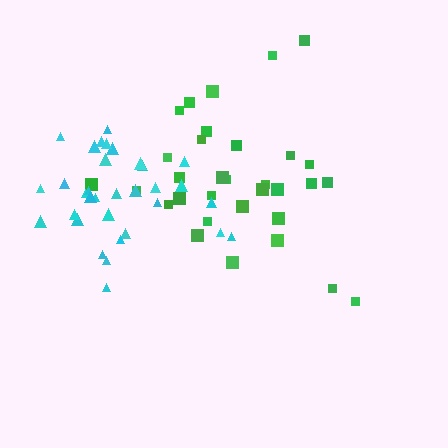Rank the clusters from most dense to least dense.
cyan, green.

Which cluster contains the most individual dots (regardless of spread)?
Cyan (33).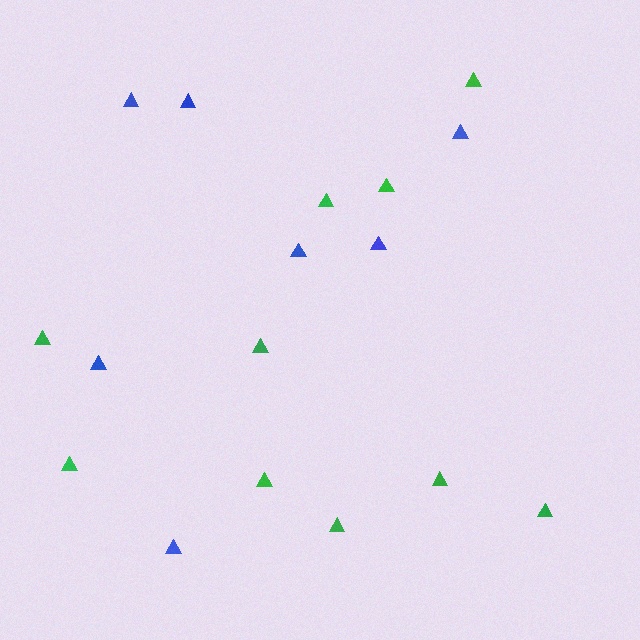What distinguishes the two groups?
There are 2 groups: one group of blue triangles (7) and one group of green triangles (10).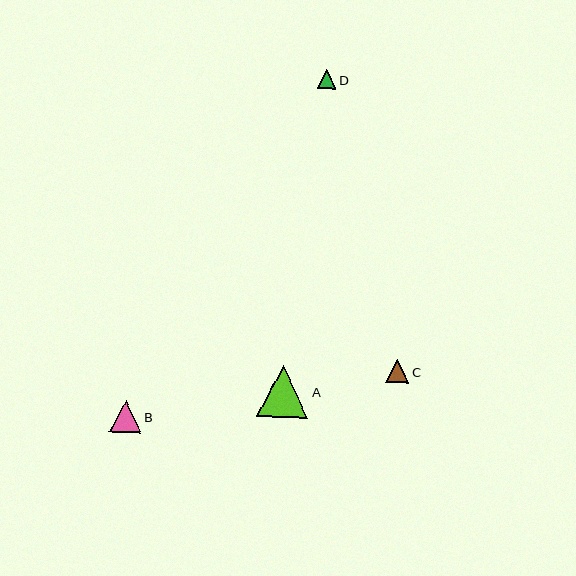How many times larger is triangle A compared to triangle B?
Triangle A is approximately 1.6 times the size of triangle B.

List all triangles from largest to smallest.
From largest to smallest: A, B, C, D.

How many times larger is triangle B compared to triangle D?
Triangle B is approximately 1.7 times the size of triangle D.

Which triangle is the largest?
Triangle A is the largest with a size of approximately 51 pixels.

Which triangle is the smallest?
Triangle D is the smallest with a size of approximately 19 pixels.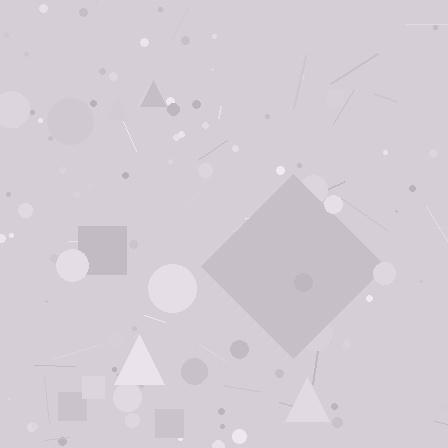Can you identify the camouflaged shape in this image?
The camouflaged shape is a diamond.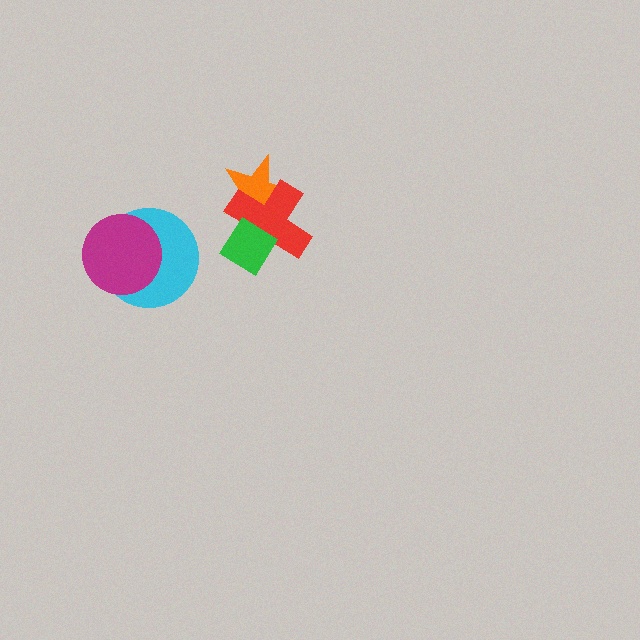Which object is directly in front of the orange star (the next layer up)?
The red cross is directly in front of the orange star.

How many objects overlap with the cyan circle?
1 object overlaps with the cyan circle.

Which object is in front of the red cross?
The green diamond is in front of the red cross.